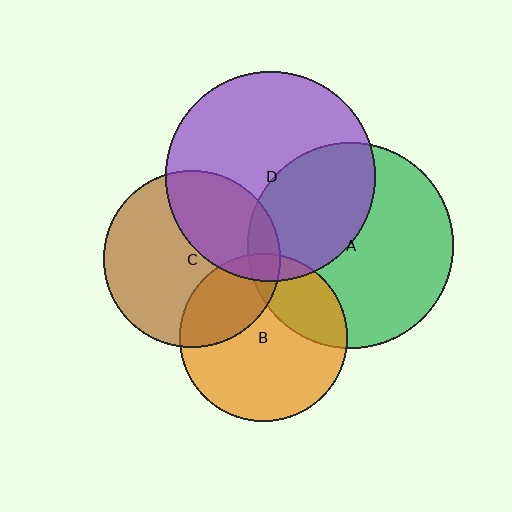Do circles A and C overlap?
Yes.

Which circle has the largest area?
Circle D (purple).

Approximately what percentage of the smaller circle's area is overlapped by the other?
Approximately 10%.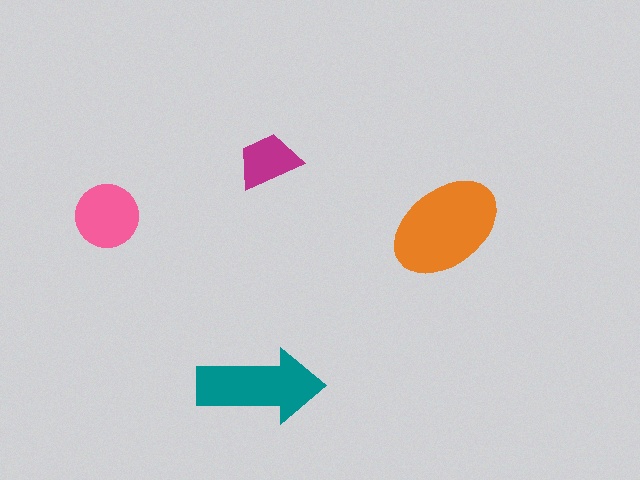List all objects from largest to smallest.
The orange ellipse, the teal arrow, the pink circle, the magenta trapezoid.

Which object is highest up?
The magenta trapezoid is topmost.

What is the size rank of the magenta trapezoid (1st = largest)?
4th.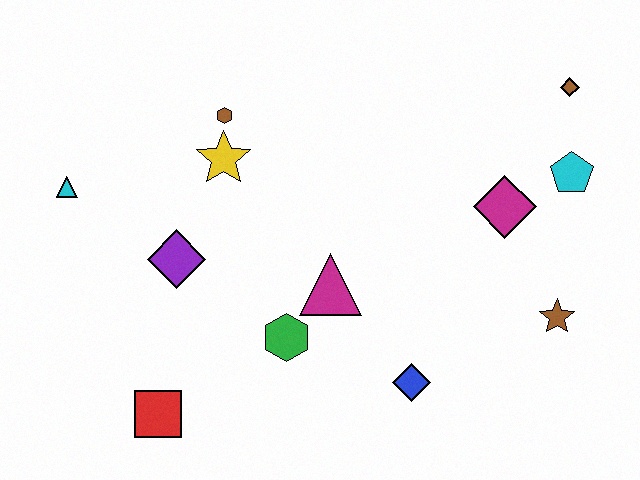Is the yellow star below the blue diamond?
No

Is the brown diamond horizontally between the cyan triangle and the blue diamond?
No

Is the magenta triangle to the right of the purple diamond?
Yes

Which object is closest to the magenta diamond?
The cyan pentagon is closest to the magenta diamond.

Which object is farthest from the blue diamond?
The cyan triangle is farthest from the blue diamond.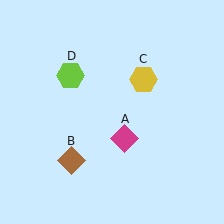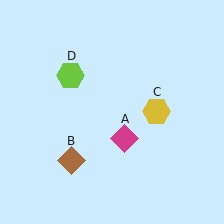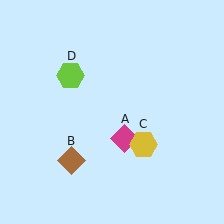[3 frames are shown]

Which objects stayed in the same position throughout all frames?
Magenta diamond (object A) and brown diamond (object B) and lime hexagon (object D) remained stationary.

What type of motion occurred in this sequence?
The yellow hexagon (object C) rotated clockwise around the center of the scene.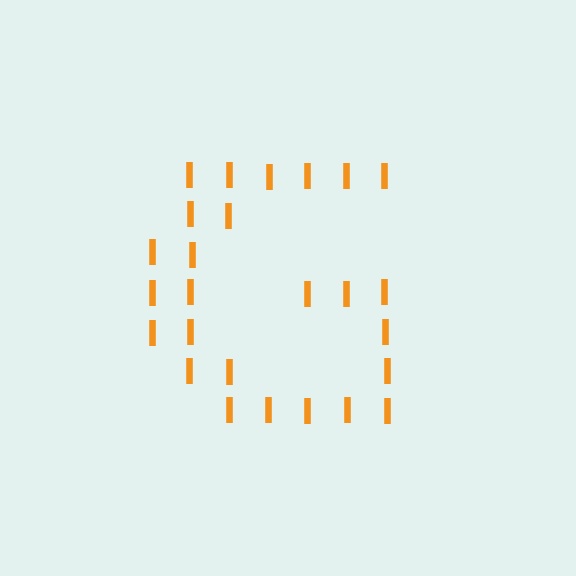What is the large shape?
The large shape is the letter G.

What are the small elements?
The small elements are letter I's.